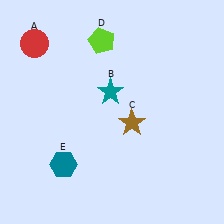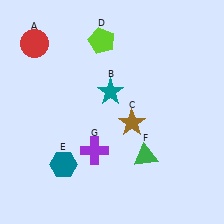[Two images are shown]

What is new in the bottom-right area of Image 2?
A green triangle (F) was added in the bottom-right area of Image 2.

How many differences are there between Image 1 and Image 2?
There are 2 differences between the two images.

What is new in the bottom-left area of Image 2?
A purple cross (G) was added in the bottom-left area of Image 2.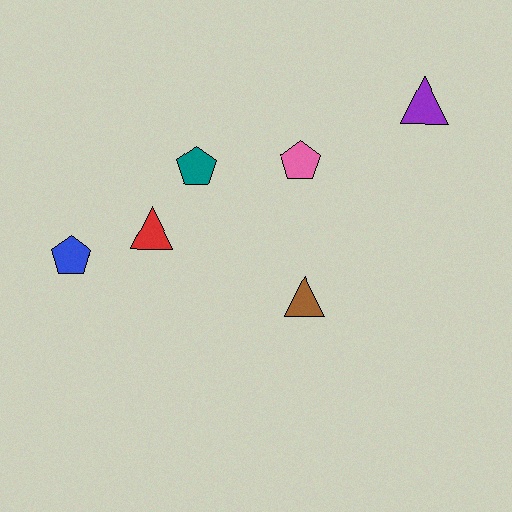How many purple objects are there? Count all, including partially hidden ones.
There is 1 purple object.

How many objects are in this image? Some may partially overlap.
There are 6 objects.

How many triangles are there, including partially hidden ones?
There are 3 triangles.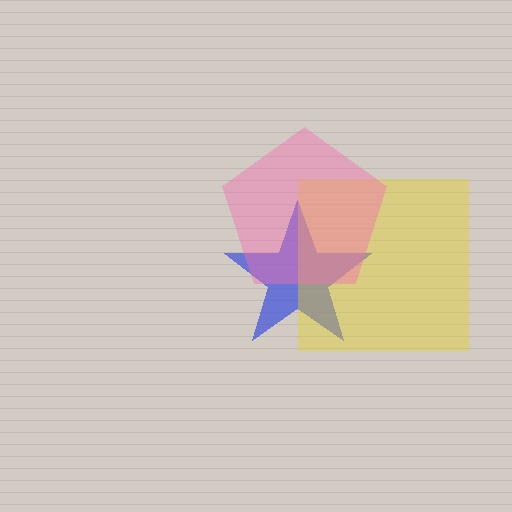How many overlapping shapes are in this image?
There are 3 overlapping shapes in the image.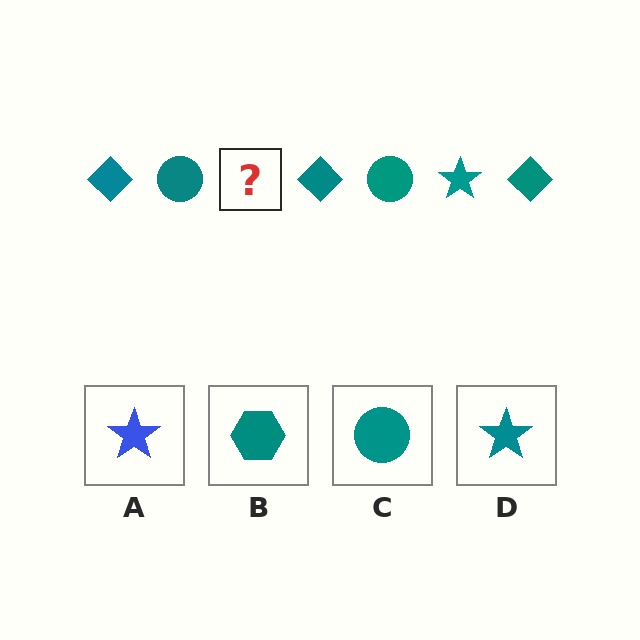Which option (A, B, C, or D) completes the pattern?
D.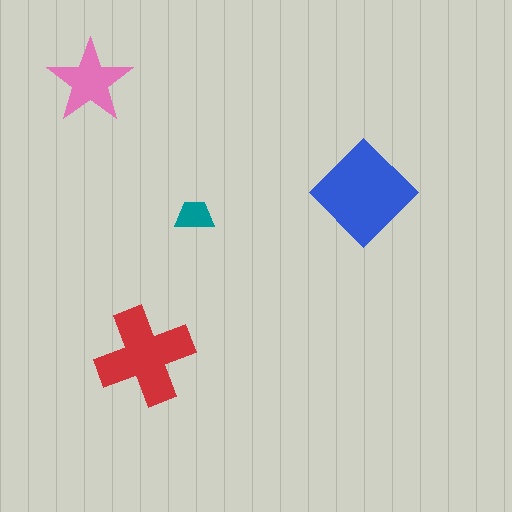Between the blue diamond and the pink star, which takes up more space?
The blue diamond.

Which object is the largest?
The blue diamond.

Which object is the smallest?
The teal trapezoid.